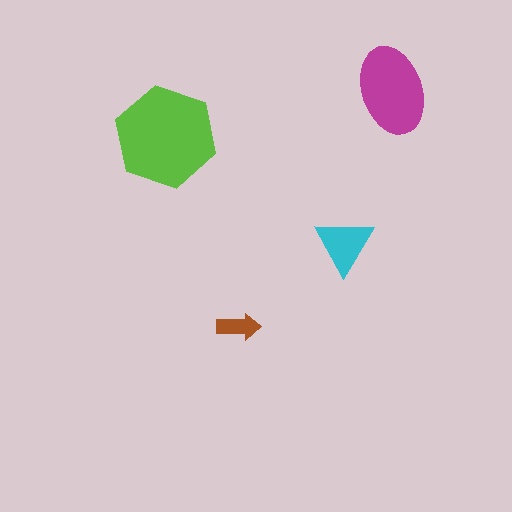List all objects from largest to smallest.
The lime hexagon, the magenta ellipse, the cyan triangle, the brown arrow.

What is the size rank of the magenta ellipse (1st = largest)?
2nd.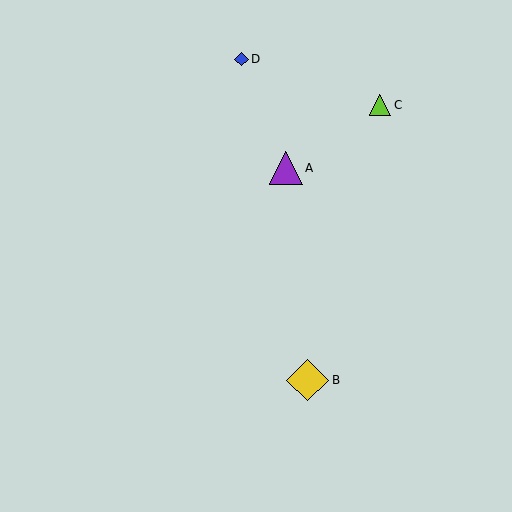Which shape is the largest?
The yellow diamond (labeled B) is the largest.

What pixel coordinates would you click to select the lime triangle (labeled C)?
Click at (380, 105) to select the lime triangle C.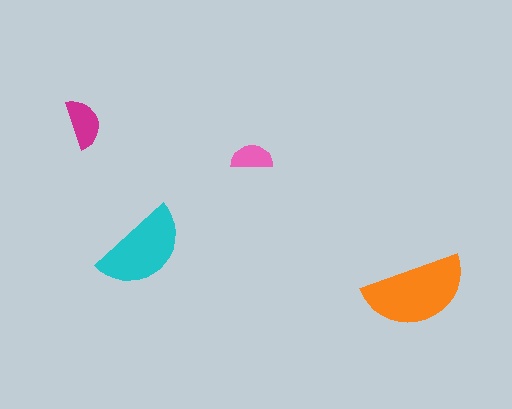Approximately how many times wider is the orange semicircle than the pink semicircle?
About 2.5 times wider.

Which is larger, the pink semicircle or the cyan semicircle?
The cyan one.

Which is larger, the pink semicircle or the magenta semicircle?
The magenta one.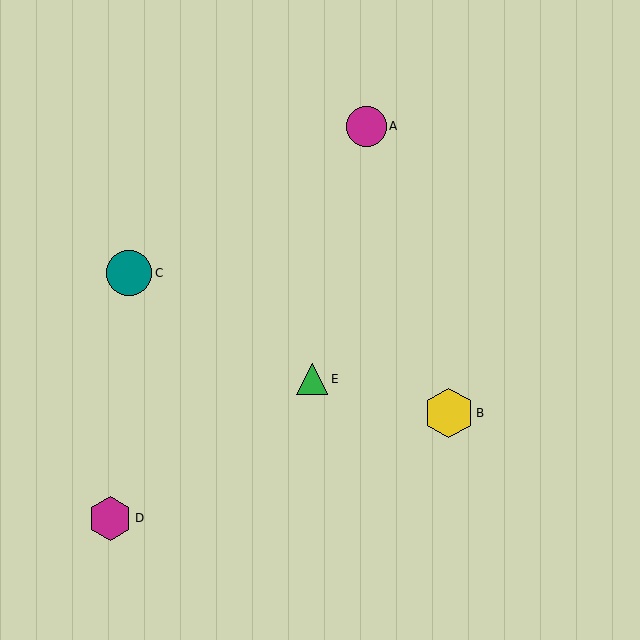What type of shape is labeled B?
Shape B is a yellow hexagon.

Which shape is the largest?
The yellow hexagon (labeled B) is the largest.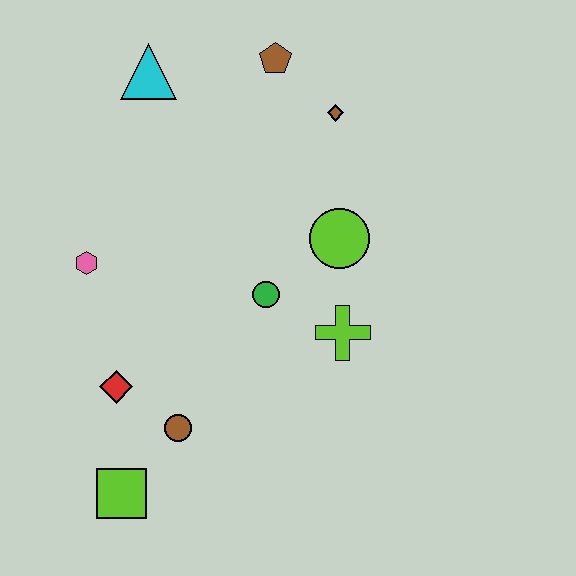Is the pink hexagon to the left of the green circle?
Yes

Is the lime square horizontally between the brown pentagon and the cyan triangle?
No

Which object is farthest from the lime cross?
The cyan triangle is farthest from the lime cross.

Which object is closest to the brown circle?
The red diamond is closest to the brown circle.